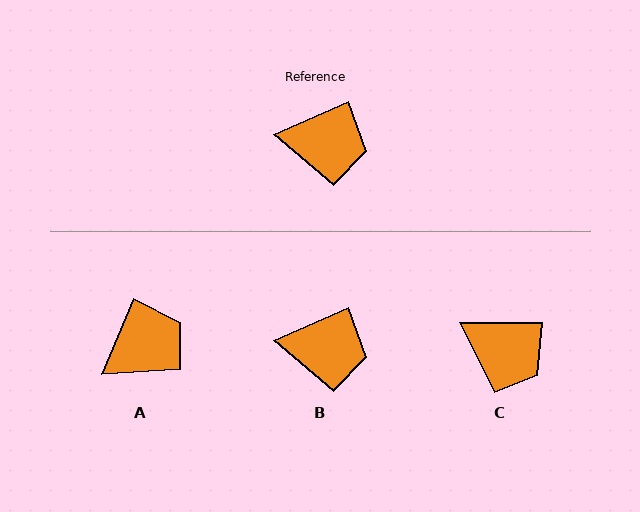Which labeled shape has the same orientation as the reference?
B.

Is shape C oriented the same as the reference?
No, it is off by about 24 degrees.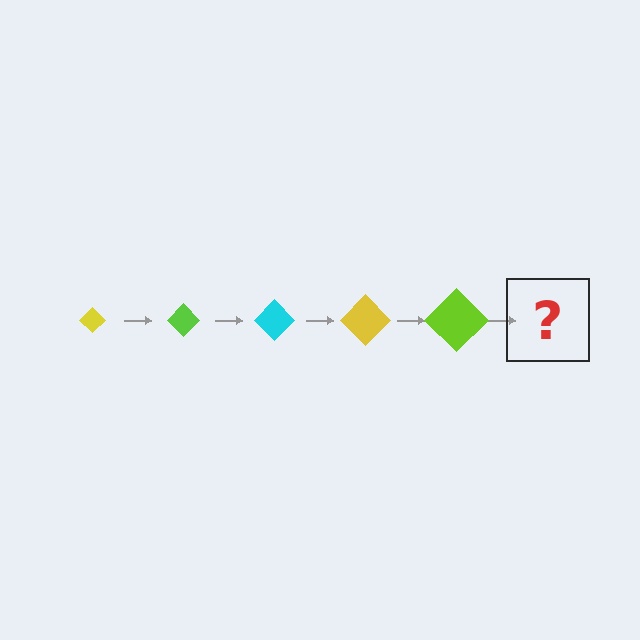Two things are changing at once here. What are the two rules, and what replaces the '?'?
The two rules are that the diamond grows larger each step and the color cycles through yellow, lime, and cyan. The '?' should be a cyan diamond, larger than the previous one.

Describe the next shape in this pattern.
It should be a cyan diamond, larger than the previous one.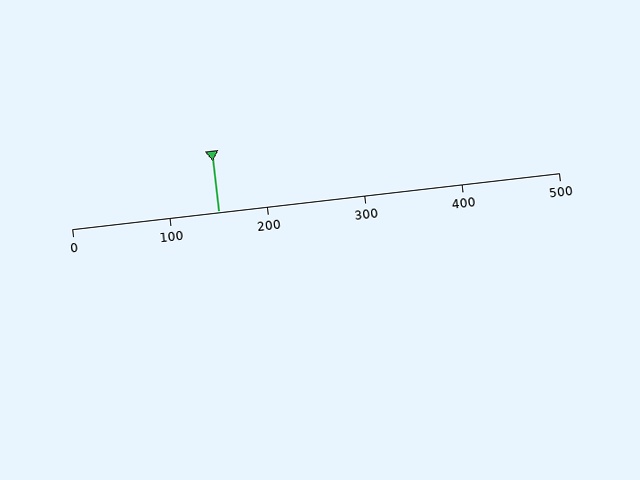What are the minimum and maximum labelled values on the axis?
The axis runs from 0 to 500.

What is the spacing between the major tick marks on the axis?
The major ticks are spaced 100 apart.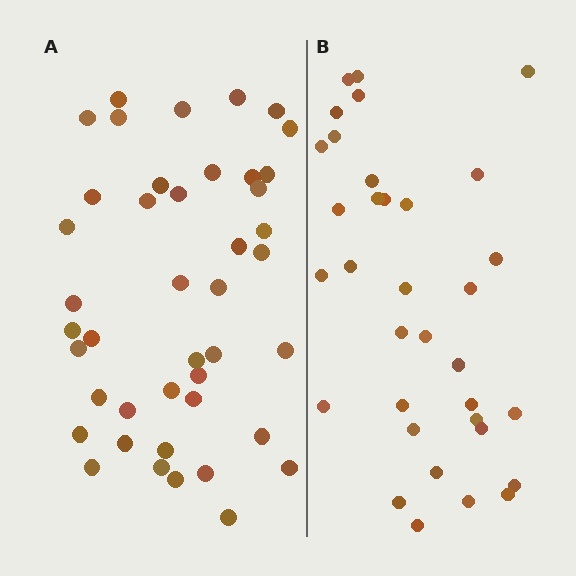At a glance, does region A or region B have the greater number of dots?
Region A (the left region) has more dots.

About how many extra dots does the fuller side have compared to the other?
Region A has roughly 8 or so more dots than region B.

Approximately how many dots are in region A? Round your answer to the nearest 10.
About 40 dots. (The exact count is 43, which rounds to 40.)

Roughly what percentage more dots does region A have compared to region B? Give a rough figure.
About 25% more.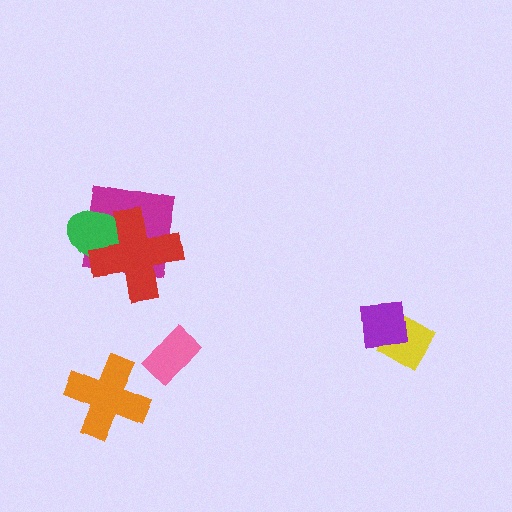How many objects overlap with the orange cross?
0 objects overlap with the orange cross.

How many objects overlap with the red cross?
2 objects overlap with the red cross.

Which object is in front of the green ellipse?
The red cross is in front of the green ellipse.